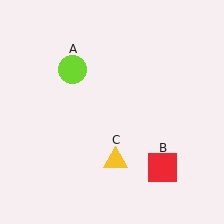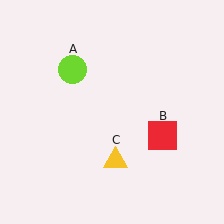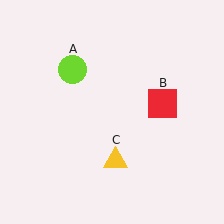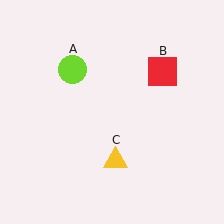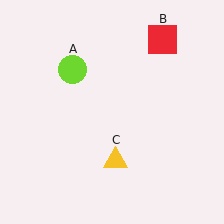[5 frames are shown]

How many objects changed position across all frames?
1 object changed position: red square (object B).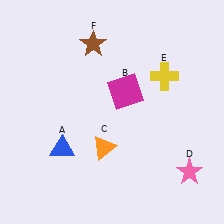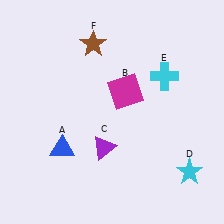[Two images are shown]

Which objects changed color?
C changed from orange to purple. D changed from pink to cyan. E changed from yellow to cyan.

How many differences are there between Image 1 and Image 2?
There are 3 differences between the two images.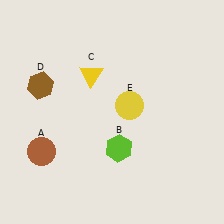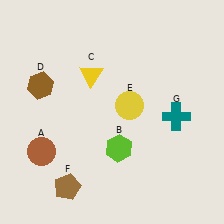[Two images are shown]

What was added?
A brown pentagon (F), a teal cross (G) were added in Image 2.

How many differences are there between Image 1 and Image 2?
There are 2 differences between the two images.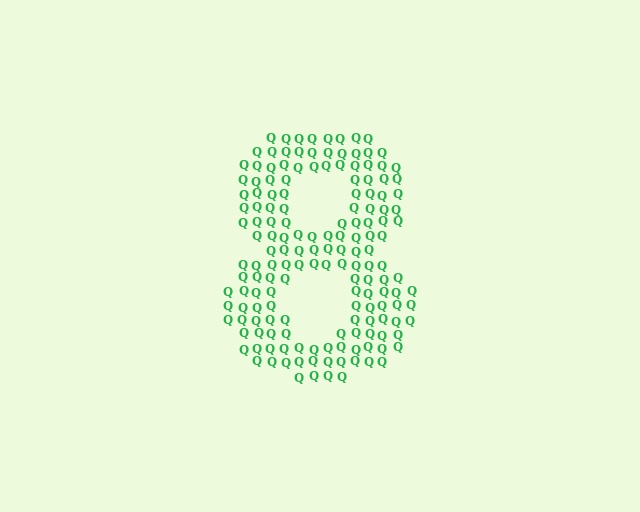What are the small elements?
The small elements are letter Q's.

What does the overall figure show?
The overall figure shows the digit 8.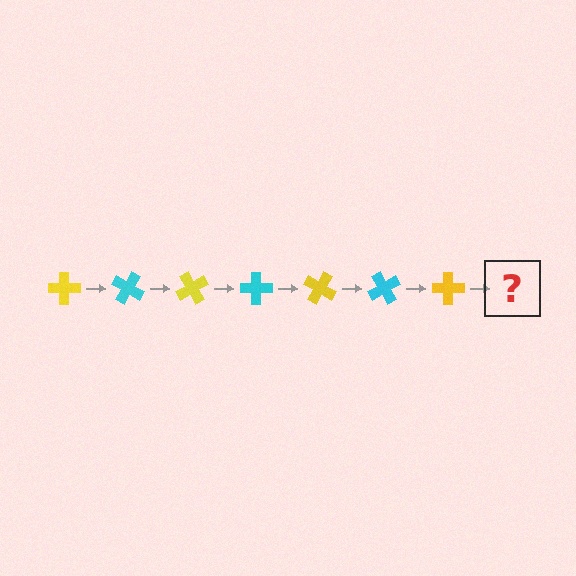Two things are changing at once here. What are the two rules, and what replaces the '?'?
The two rules are that it rotates 30 degrees each step and the color cycles through yellow and cyan. The '?' should be a cyan cross, rotated 210 degrees from the start.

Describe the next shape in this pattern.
It should be a cyan cross, rotated 210 degrees from the start.